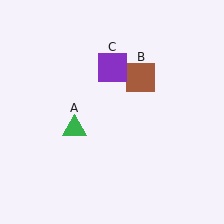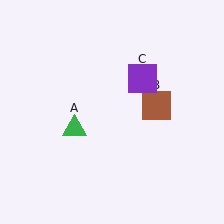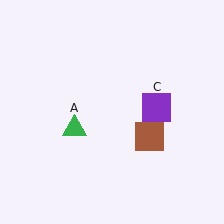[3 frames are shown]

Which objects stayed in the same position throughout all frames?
Green triangle (object A) remained stationary.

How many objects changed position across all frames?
2 objects changed position: brown square (object B), purple square (object C).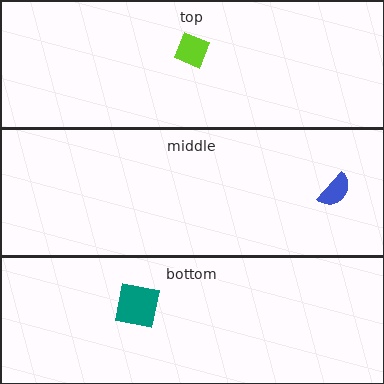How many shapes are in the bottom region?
1.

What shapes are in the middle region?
The blue semicircle.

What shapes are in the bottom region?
The teal square.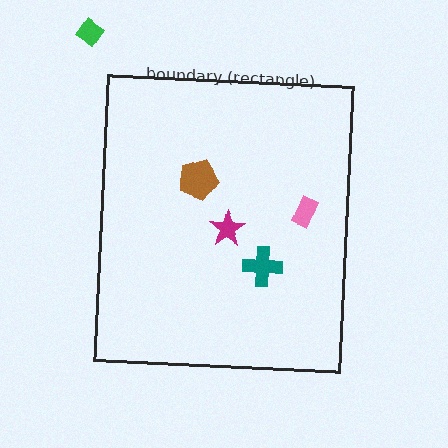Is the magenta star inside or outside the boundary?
Inside.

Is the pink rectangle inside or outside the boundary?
Inside.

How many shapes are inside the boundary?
4 inside, 1 outside.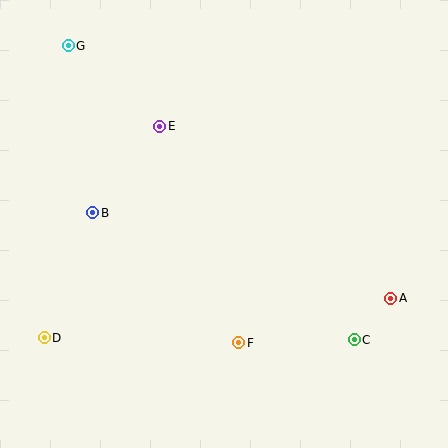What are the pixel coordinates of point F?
Point F is at (239, 343).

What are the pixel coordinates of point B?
Point B is at (93, 213).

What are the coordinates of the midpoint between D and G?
The midpoint between D and G is at (56, 192).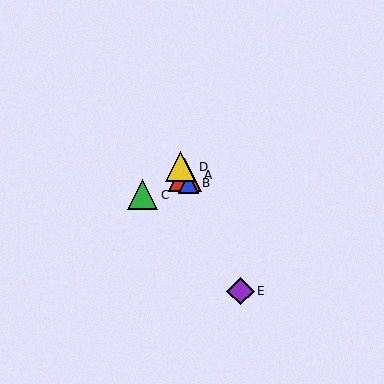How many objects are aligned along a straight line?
4 objects (A, B, D, E) are aligned along a straight line.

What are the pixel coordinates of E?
Object E is at (240, 291).